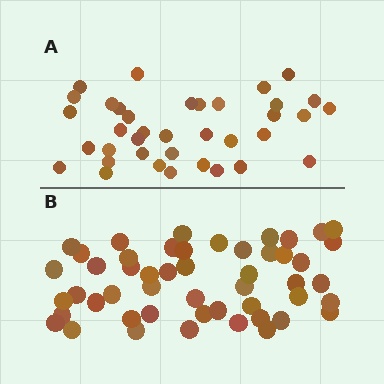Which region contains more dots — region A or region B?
Region B (the bottom region) has more dots.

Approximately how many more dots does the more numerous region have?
Region B has approximately 15 more dots than region A.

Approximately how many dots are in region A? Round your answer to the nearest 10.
About 40 dots. (The exact count is 37, which rounds to 40.)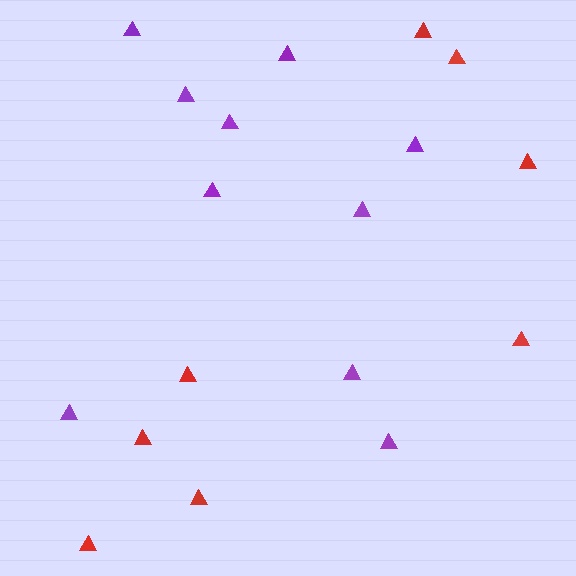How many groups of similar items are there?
There are 2 groups: one group of red triangles (8) and one group of purple triangles (10).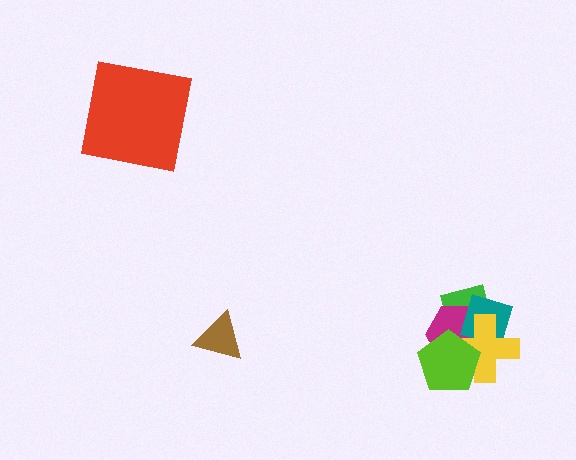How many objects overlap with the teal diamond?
4 objects overlap with the teal diamond.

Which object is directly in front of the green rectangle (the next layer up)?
The magenta hexagon is directly in front of the green rectangle.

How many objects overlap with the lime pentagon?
4 objects overlap with the lime pentagon.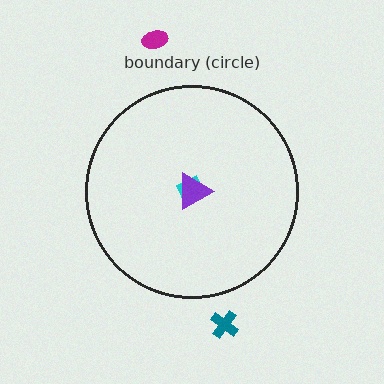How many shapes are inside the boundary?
2 inside, 2 outside.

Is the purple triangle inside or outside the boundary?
Inside.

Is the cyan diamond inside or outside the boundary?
Inside.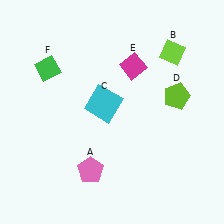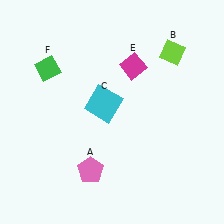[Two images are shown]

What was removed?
The lime pentagon (D) was removed in Image 2.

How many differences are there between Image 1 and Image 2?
There is 1 difference between the two images.